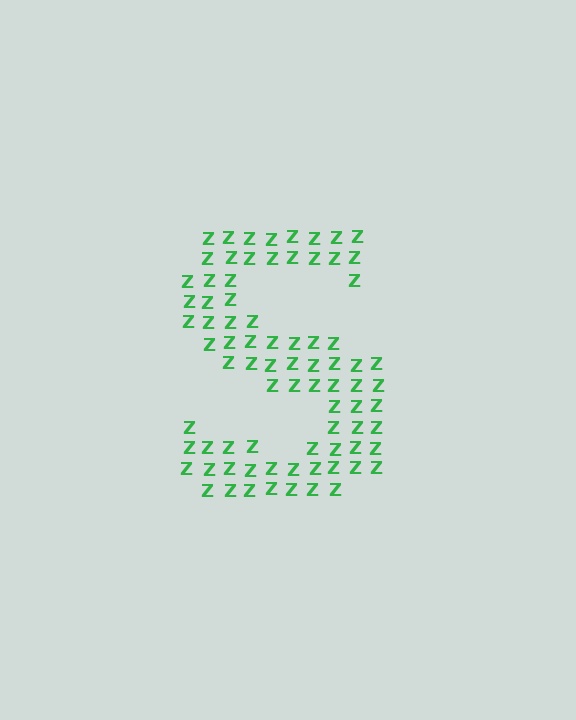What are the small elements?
The small elements are letter Z's.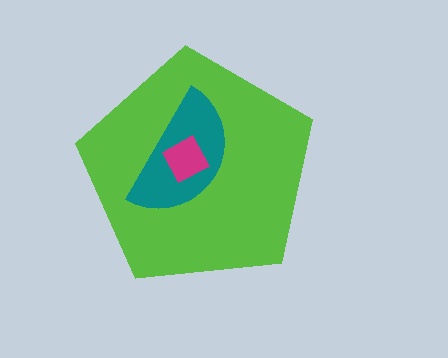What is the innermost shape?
The magenta square.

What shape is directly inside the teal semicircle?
The magenta square.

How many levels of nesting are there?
3.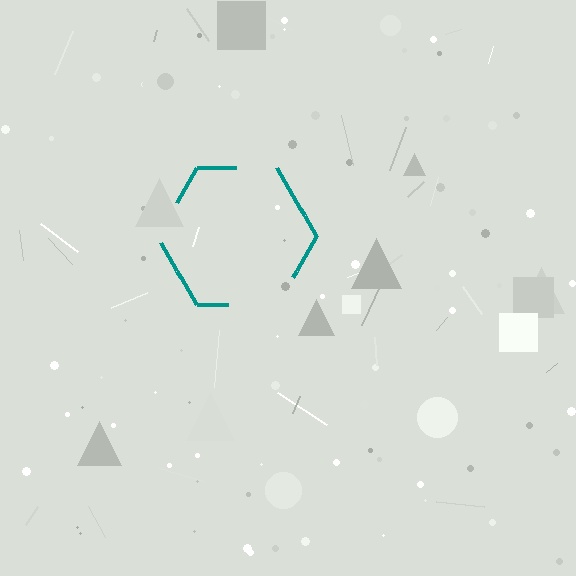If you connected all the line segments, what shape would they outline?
They would outline a hexagon.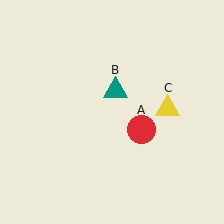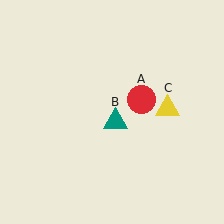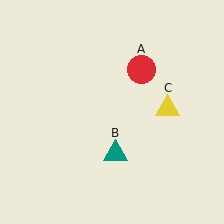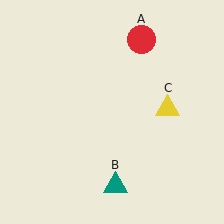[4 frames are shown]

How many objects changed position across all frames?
2 objects changed position: red circle (object A), teal triangle (object B).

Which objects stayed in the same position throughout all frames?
Yellow triangle (object C) remained stationary.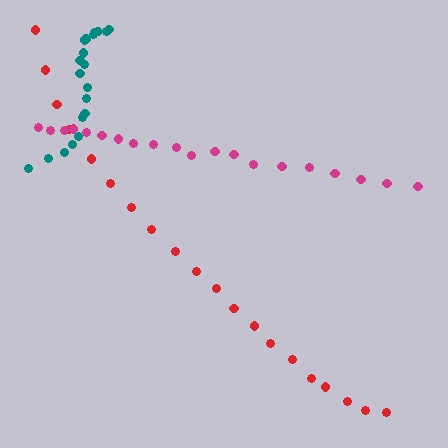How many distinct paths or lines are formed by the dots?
There are 3 distinct paths.